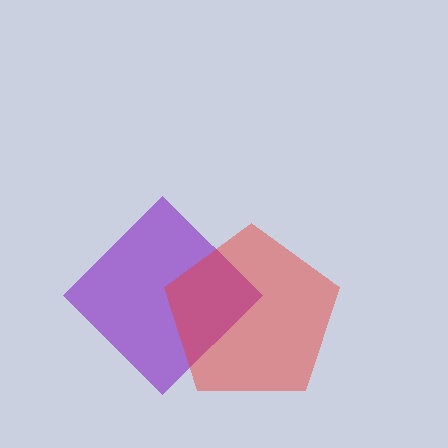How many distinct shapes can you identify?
There are 2 distinct shapes: a purple diamond, a red pentagon.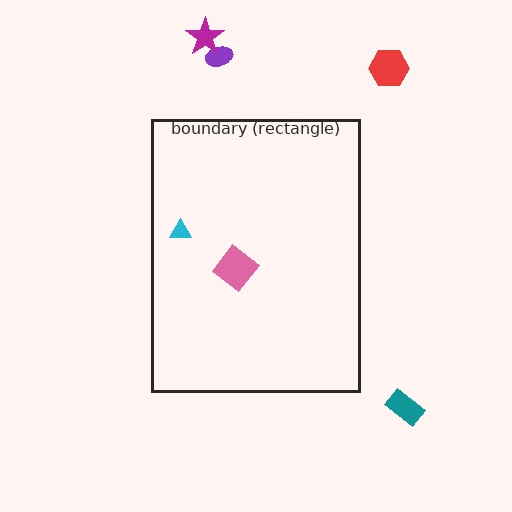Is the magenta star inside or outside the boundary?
Outside.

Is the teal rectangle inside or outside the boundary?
Outside.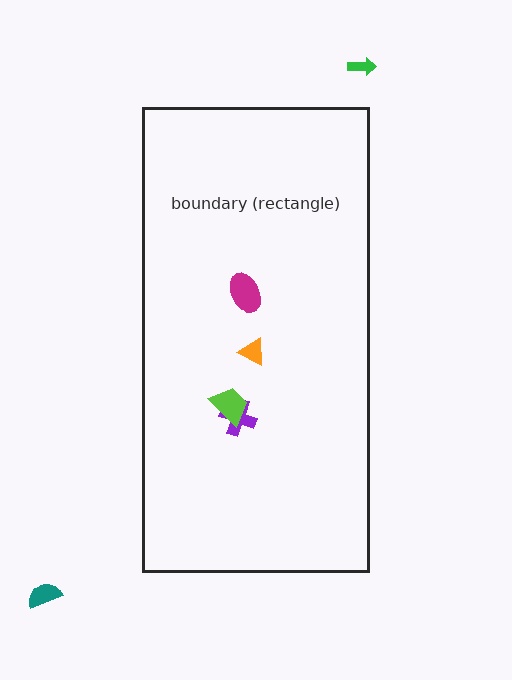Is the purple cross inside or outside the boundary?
Inside.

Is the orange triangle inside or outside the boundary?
Inside.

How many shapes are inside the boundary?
4 inside, 2 outside.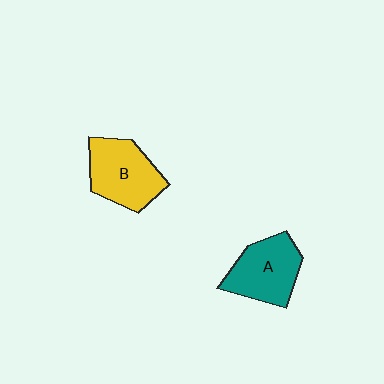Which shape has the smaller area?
Shape A (teal).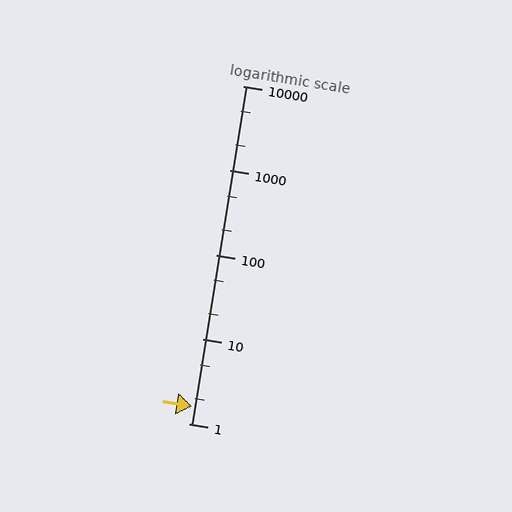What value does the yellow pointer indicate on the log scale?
The pointer indicates approximately 1.6.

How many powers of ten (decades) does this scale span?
The scale spans 4 decades, from 1 to 10000.